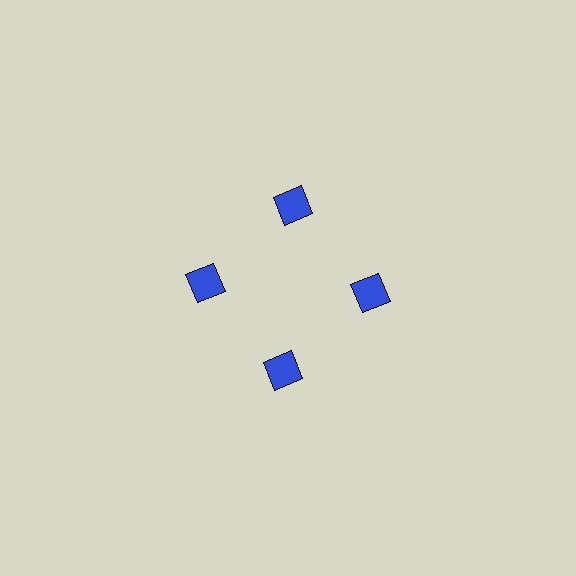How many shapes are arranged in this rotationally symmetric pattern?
There are 4 shapes, arranged in 4 groups of 1.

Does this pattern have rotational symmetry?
Yes, this pattern has 4-fold rotational symmetry. It looks the same after rotating 90 degrees around the center.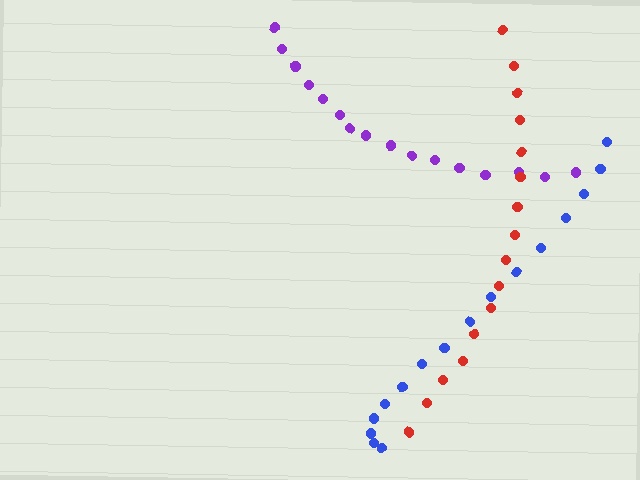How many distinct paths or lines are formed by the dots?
There are 3 distinct paths.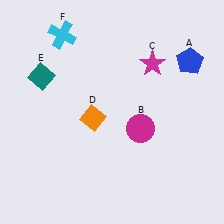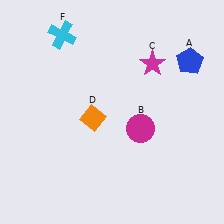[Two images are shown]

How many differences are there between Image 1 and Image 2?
There is 1 difference between the two images.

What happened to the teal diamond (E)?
The teal diamond (E) was removed in Image 2. It was in the top-left area of Image 1.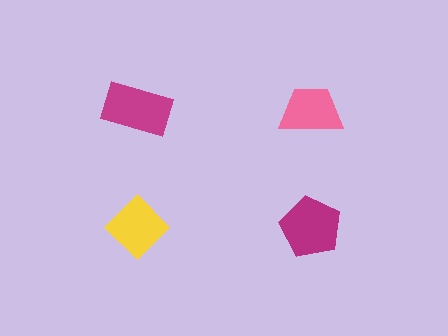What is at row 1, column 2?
A pink trapezoid.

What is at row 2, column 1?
A yellow diamond.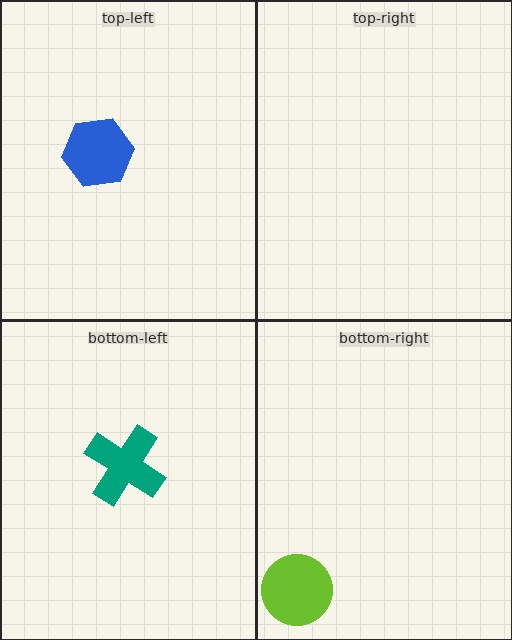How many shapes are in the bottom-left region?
1.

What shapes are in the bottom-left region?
The teal cross.